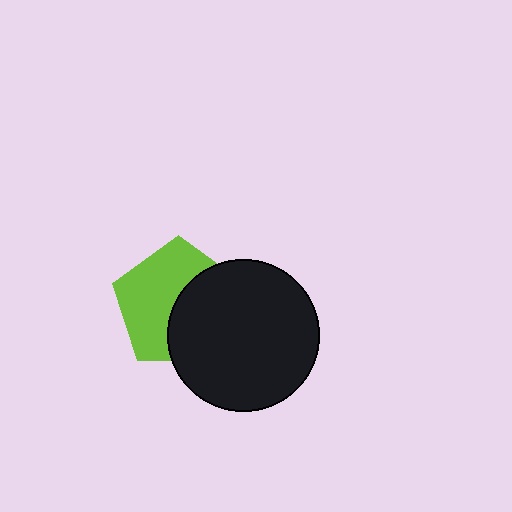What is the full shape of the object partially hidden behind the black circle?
The partially hidden object is a lime pentagon.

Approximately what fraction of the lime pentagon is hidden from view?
Roughly 46% of the lime pentagon is hidden behind the black circle.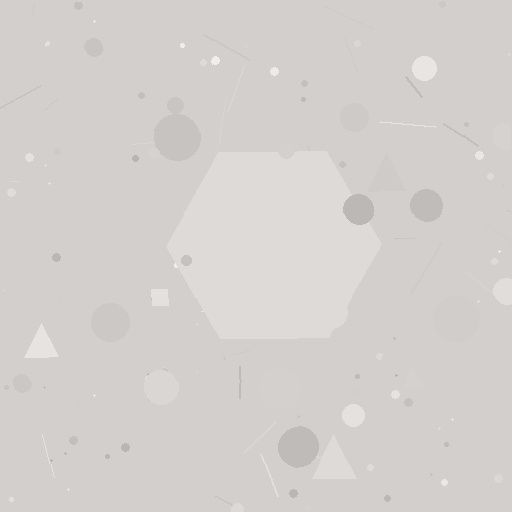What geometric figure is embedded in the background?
A hexagon is embedded in the background.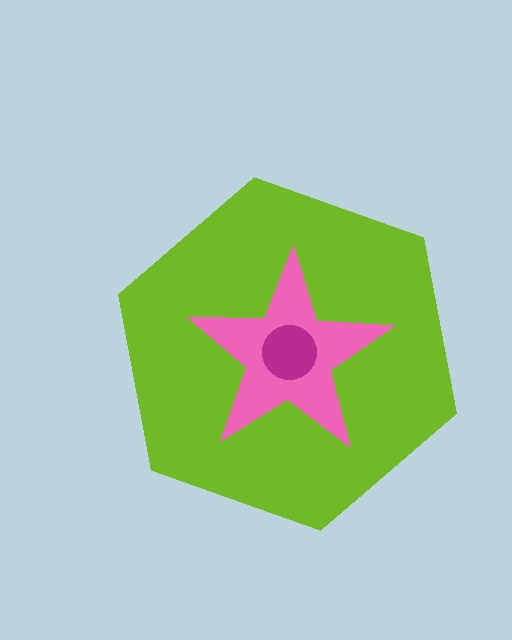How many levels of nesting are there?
3.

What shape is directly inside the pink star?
The magenta circle.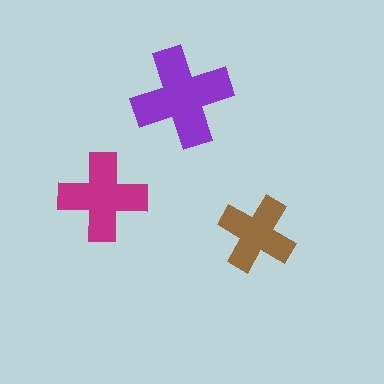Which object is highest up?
The purple cross is topmost.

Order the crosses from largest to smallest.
the purple one, the magenta one, the brown one.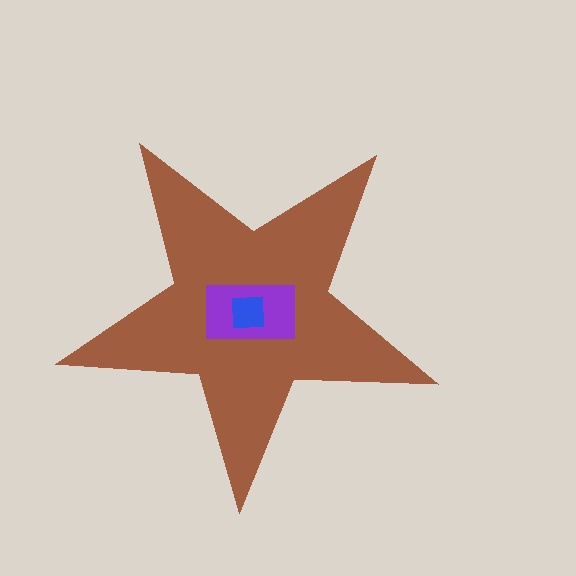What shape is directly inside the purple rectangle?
The blue square.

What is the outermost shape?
The brown star.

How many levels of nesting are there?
3.